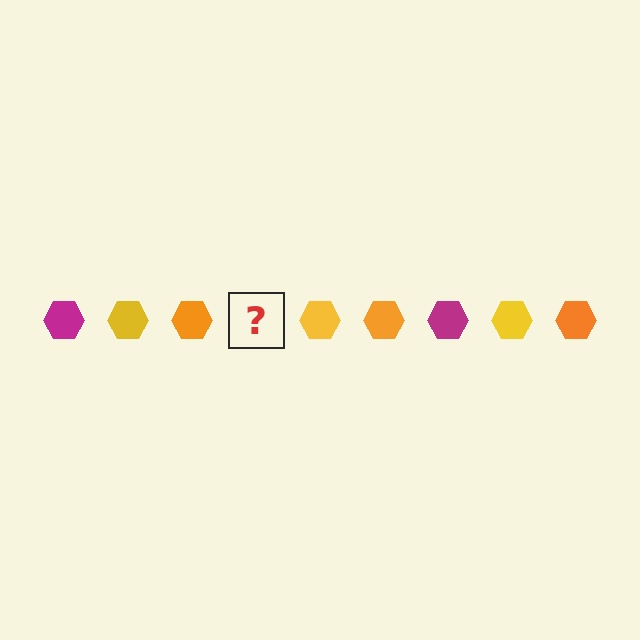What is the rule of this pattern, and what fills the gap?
The rule is that the pattern cycles through magenta, yellow, orange hexagons. The gap should be filled with a magenta hexagon.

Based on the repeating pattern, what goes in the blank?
The blank should be a magenta hexagon.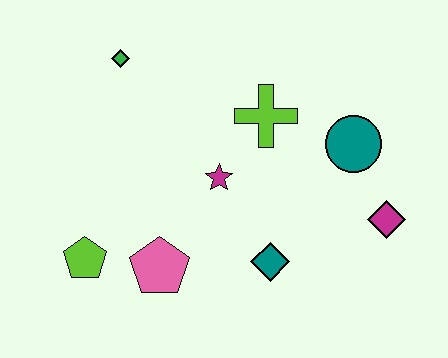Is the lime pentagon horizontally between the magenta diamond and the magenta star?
No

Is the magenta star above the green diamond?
No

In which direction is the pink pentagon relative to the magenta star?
The pink pentagon is below the magenta star.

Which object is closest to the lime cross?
The magenta star is closest to the lime cross.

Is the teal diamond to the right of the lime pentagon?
Yes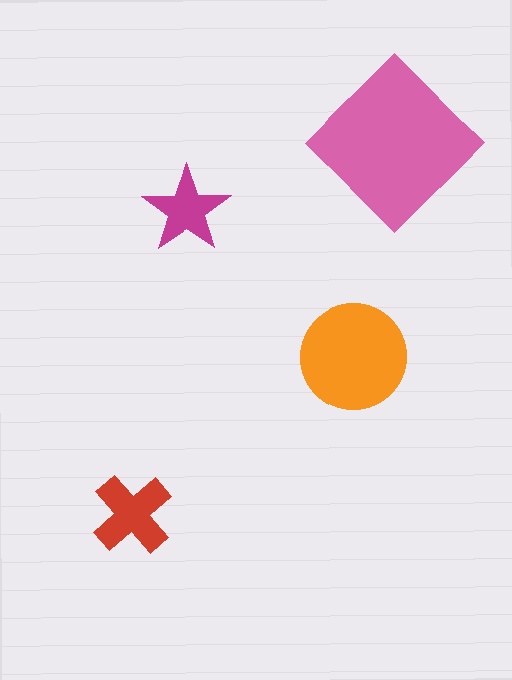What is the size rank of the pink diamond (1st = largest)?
1st.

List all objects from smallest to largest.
The magenta star, the red cross, the orange circle, the pink diamond.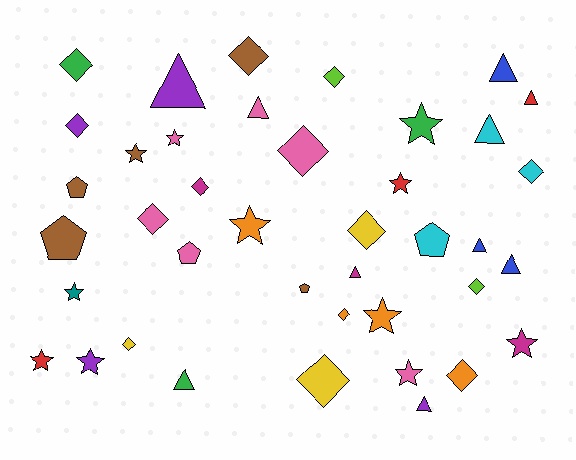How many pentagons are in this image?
There are 5 pentagons.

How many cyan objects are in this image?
There are 3 cyan objects.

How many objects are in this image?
There are 40 objects.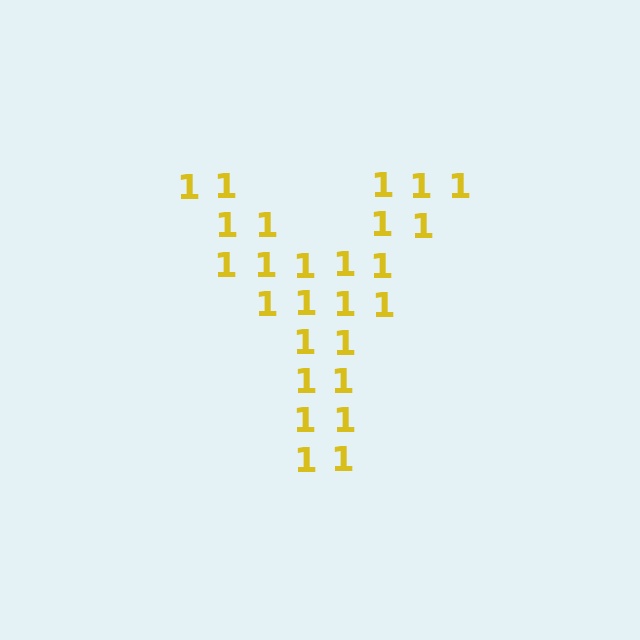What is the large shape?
The large shape is the letter Y.